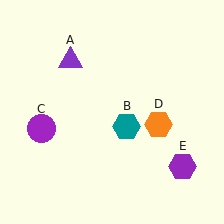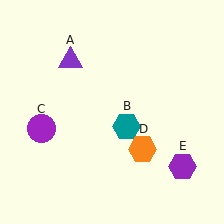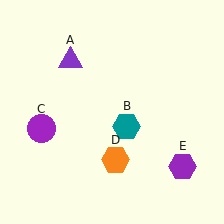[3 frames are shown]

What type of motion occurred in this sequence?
The orange hexagon (object D) rotated clockwise around the center of the scene.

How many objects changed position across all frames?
1 object changed position: orange hexagon (object D).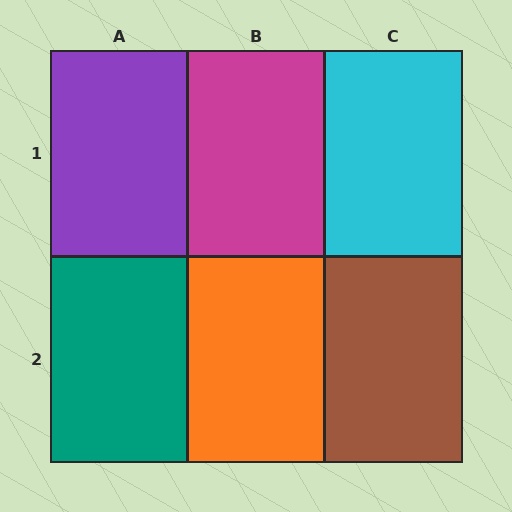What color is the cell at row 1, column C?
Cyan.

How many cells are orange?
1 cell is orange.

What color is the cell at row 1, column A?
Purple.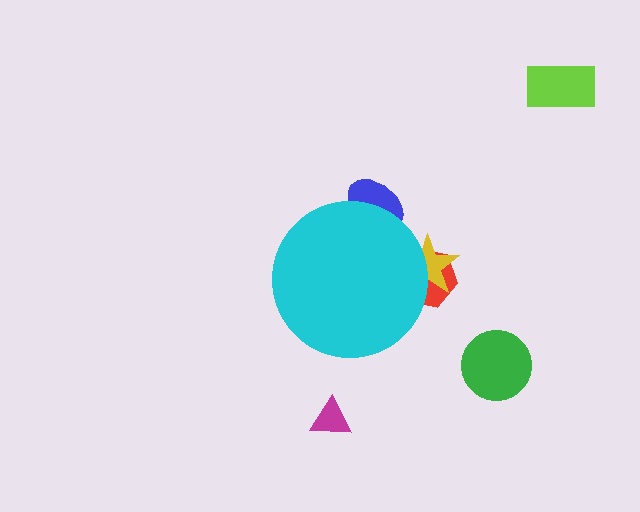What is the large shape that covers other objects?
A cyan circle.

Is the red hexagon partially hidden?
Yes, the red hexagon is partially hidden behind the cyan circle.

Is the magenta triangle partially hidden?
No, the magenta triangle is fully visible.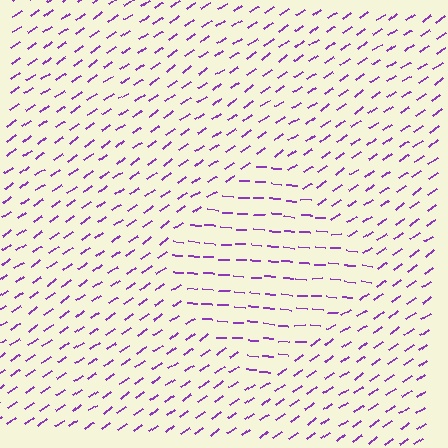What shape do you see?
I see a diamond.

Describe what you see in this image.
The image is filled with small purple line segments. A diamond region in the image has lines oriented differently from the surrounding lines, creating a visible texture boundary.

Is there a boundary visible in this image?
Yes, there is a texture boundary formed by a change in line orientation.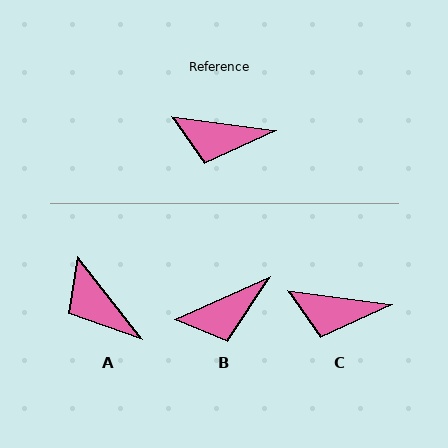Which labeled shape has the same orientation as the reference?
C.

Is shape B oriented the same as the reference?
No, it is off by about 32 degrees.